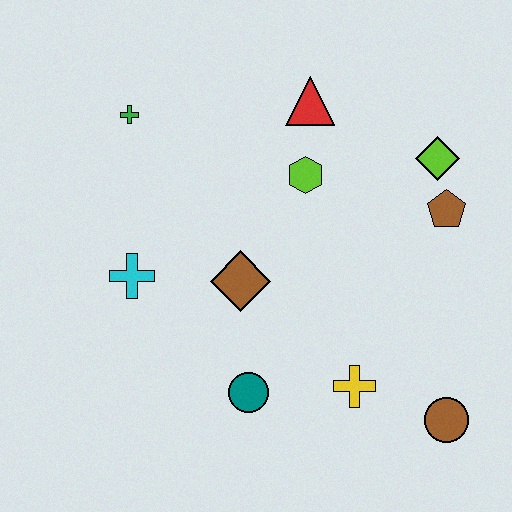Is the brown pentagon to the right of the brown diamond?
Yes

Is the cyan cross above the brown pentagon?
No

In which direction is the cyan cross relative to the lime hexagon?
The cyan cross is to the left of the lime hexagon.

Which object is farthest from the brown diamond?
The brown circle is farthest from the brown diamond.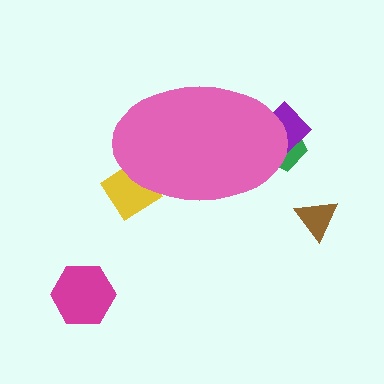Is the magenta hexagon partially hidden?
No, the magenta hexagon is fully visible.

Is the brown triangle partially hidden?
No, the brown triangle is fully visible.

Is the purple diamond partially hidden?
Yes, the purple diamond is partially hidden behind the pink ellipse.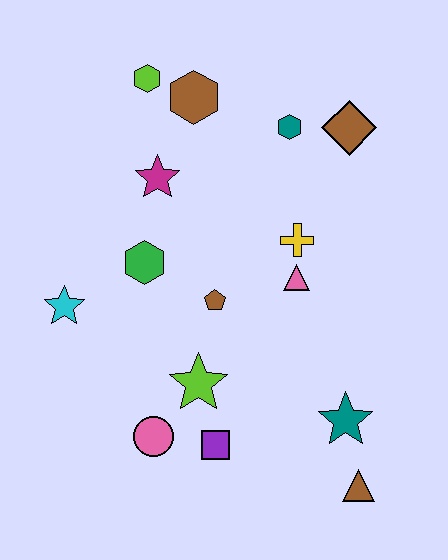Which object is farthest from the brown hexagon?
The brown triangle is farthest from the brown hexagon.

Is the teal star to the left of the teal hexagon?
No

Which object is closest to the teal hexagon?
The brown diamond is closest to the teal hexagon.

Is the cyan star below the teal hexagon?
Yes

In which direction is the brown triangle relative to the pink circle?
The brown triangle is to the right of the pink circle.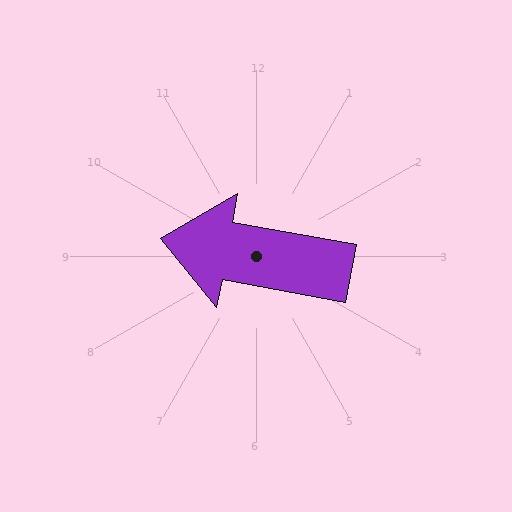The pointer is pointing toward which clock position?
Roughly 9 o'clock.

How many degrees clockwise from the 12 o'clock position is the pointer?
Approximately 280 degrees.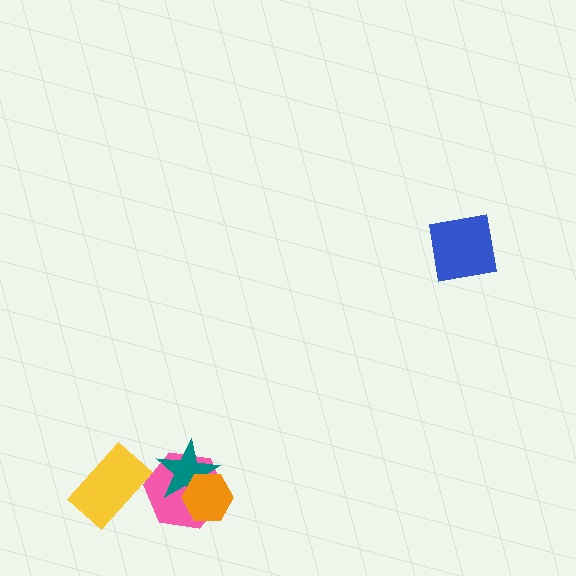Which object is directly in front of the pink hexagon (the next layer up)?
The teal star is directly in front of the pink hexagon.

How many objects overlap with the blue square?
0 objects overlap with the blue square.